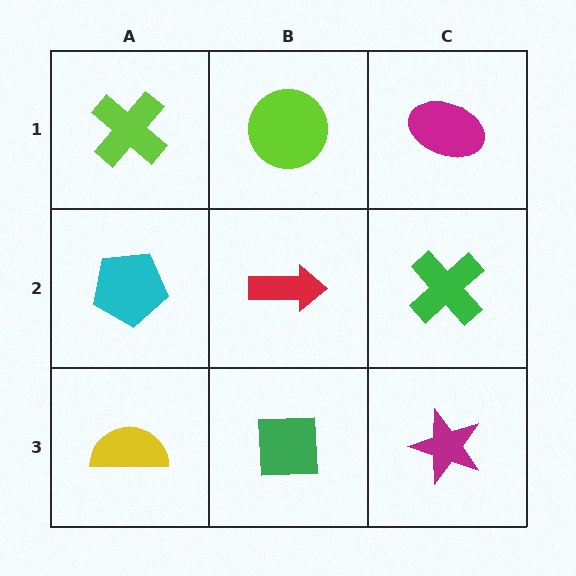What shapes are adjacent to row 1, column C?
A green cross (row 2, column C), a lime circle (row 1, column B).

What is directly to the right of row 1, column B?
A magenta ellipse.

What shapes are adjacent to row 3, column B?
A red arrow (row 2, column B), a yellow semicircle (row 3, column A), a magenta star (row 3, column C).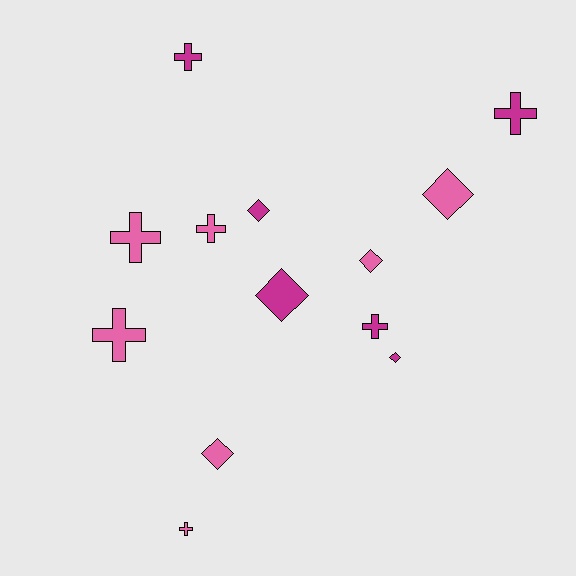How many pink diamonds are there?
There are 3 pink diamonds.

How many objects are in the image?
There are 13 objects.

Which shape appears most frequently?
Cross, with 7 objects.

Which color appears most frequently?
Pink, with 7 objects.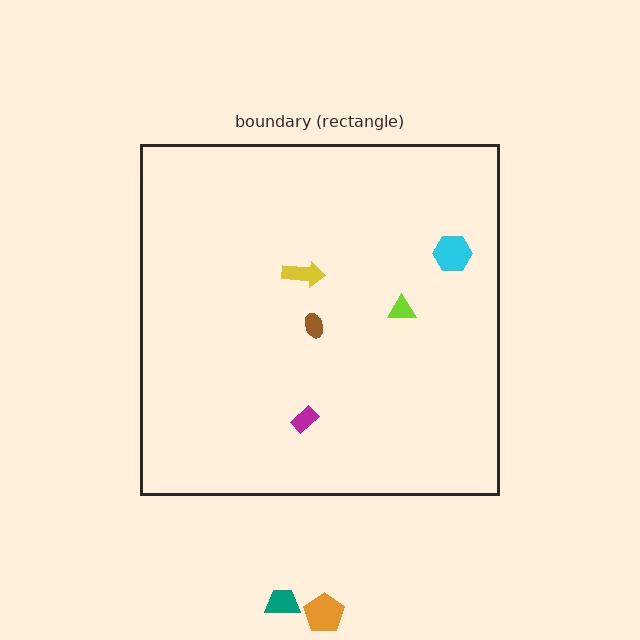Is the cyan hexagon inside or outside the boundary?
Inside.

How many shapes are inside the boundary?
5 inside, 2 outside.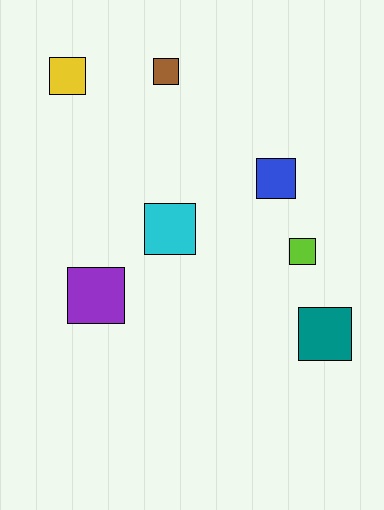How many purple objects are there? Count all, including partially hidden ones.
There is 1 purple object.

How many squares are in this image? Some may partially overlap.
There are 7 squares.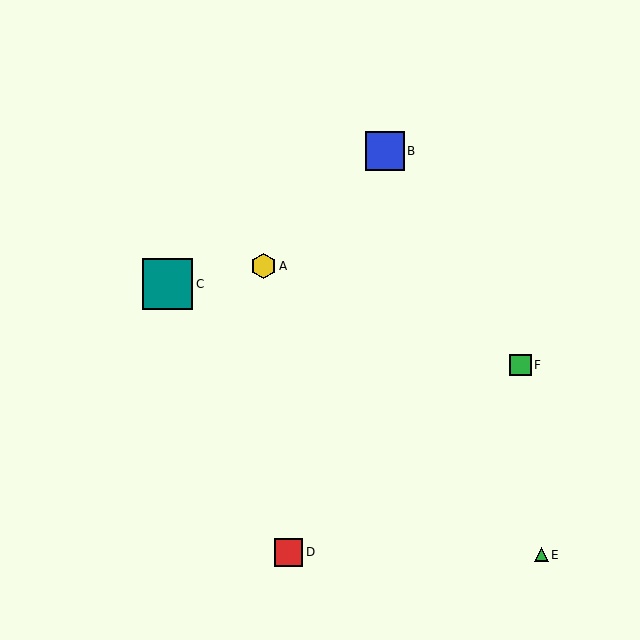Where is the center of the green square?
The center of the green square is at (520, 365).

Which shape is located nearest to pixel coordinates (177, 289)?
The teal square (labeled C) at (168, 284) is nearest to that location.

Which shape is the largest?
The teal square (labeled C) is the largest.